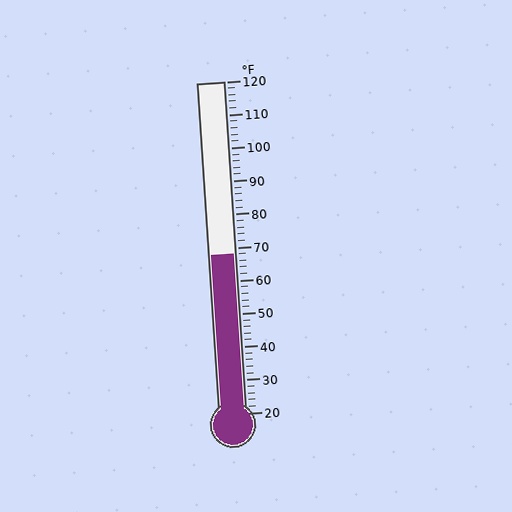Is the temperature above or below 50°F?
The temperature is above 50°F.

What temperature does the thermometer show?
The thermometer shows approximately 68°F.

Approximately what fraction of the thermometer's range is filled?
The thermometer is filled to approximately 50% of its range.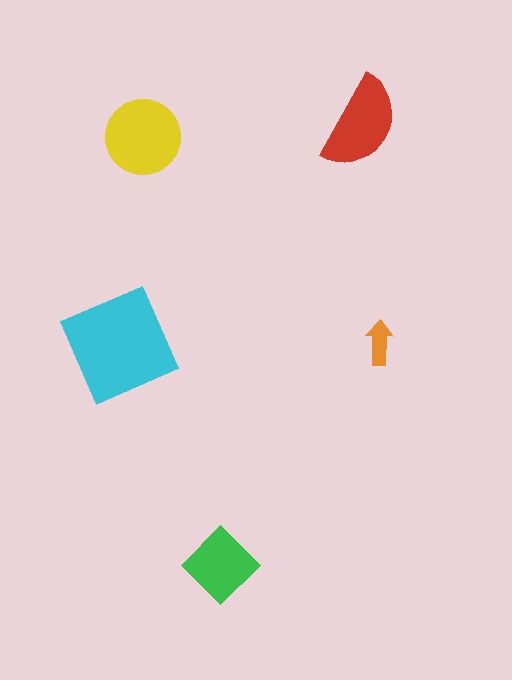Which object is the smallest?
The orange arrow.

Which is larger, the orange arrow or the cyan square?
The cyan square.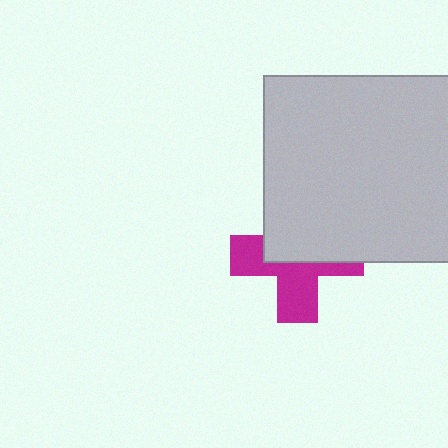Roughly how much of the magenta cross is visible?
About half of it is visible (roughly 49%).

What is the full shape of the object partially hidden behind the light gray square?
The partially hidden object is a magenta cross.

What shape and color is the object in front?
The object in front is a light gray square.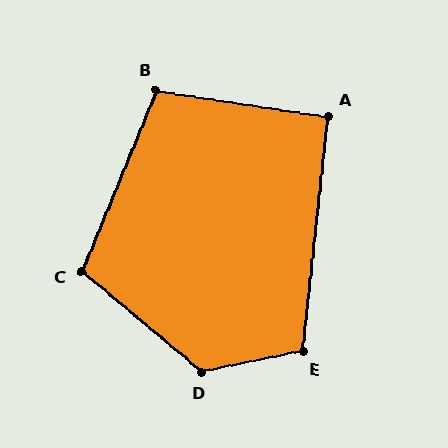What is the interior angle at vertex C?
Approximately 108 degrees (obtuse).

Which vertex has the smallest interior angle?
A, at approximately 92 degrees.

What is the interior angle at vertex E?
Approximately 108 degrees (obtuse).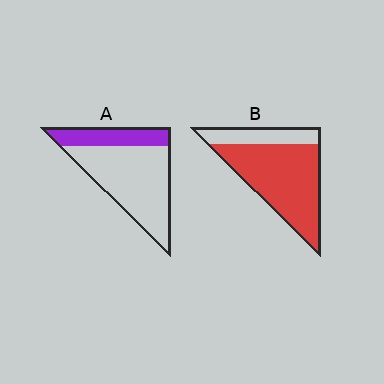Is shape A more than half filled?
No.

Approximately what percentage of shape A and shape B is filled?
A is approximately 25% and B is approximately 75%.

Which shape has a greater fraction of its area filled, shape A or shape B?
Shape B.